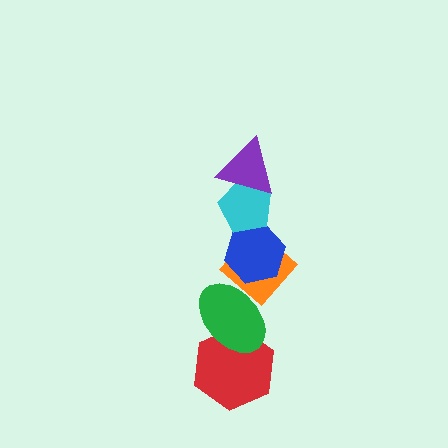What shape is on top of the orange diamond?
The blue hexagon is on top of the orange diamond.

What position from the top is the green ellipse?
The green ellipse is 5th from the top.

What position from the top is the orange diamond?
The orange diamond is 4th from the top.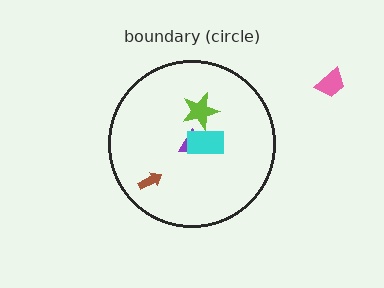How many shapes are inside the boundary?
4 inside, 1 outside.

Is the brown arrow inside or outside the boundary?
Inside.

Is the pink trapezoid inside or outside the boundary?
Outside.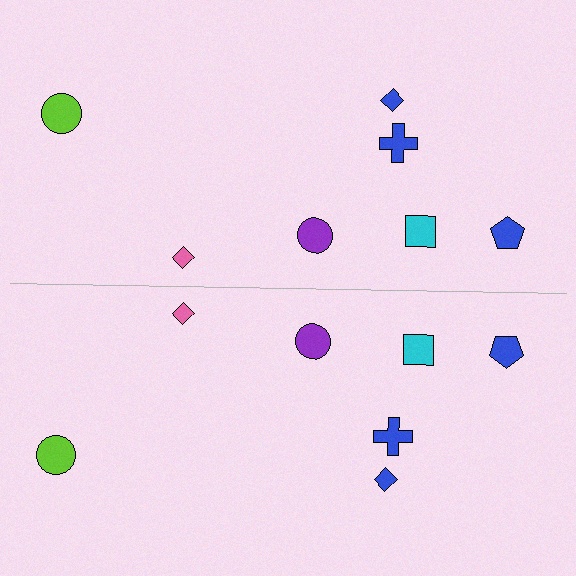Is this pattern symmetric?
Yes, this pattern has bilateral (reflection) symmetry.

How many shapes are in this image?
There are 14 shapes in this image.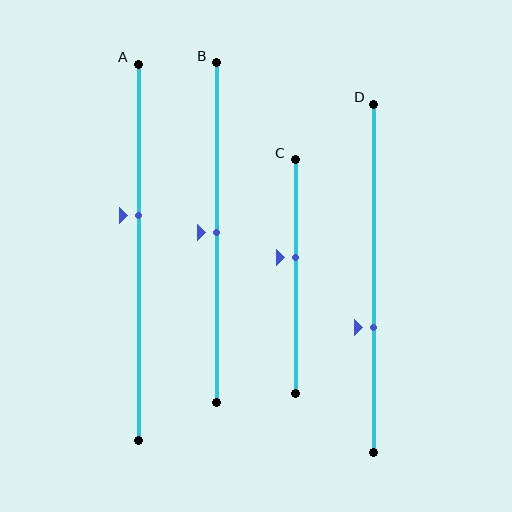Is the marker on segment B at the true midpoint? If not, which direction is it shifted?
Yes, the marker on segment B is at the true midpoint.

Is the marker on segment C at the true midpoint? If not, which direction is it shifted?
No, the marker on segment C is shifted upward by about 8% of the segment length.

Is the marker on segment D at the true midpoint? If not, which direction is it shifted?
No, the marker on segment D is shifted downward by about 14% of the segment length.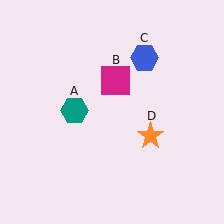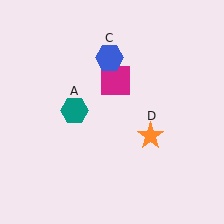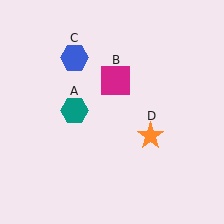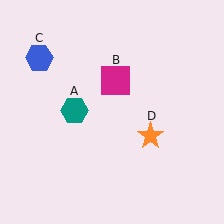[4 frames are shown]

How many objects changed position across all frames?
1 object changed position: blue hexagon (object C).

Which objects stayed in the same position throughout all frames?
Teal hexagon (object A) and magenta square (object B) and orange star (object D) remained stationary.